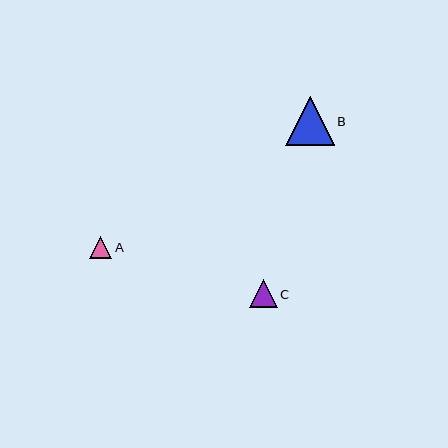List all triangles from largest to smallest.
From largest to smallest: B, C, A.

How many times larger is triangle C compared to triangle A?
Triangle C is approximately 1.3 times the size of triangle A.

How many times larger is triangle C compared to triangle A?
Triangle C is approximately 1.3 times the size of triangle A.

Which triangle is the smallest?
Triangle A is the smallest with a size of approximately 22 pixels.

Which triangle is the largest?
Triangle B is the largest with a size of approximately 49 pixels.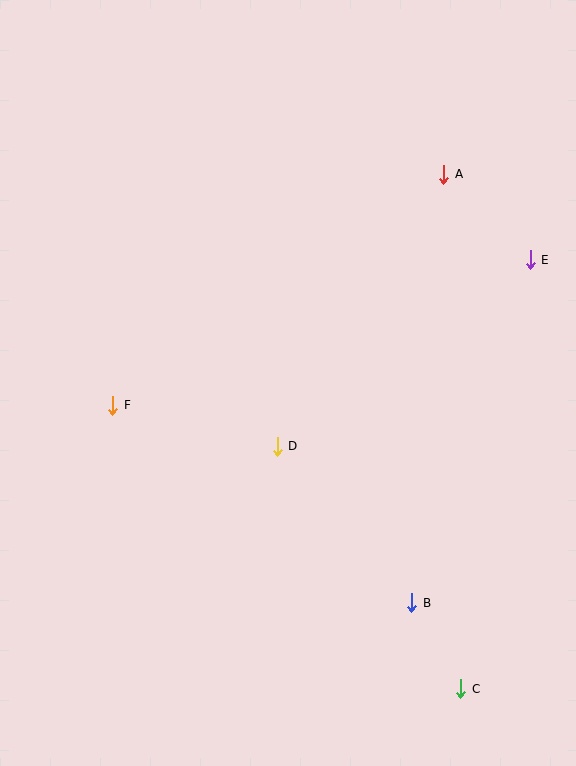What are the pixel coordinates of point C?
Point C is at (461, 689).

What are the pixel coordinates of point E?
Point E is at (530, 260).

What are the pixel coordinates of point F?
Point F is at (113, 405).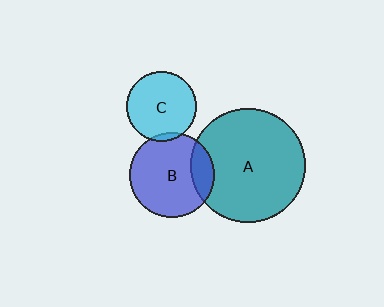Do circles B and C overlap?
Yes.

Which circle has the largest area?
Circle A (teal).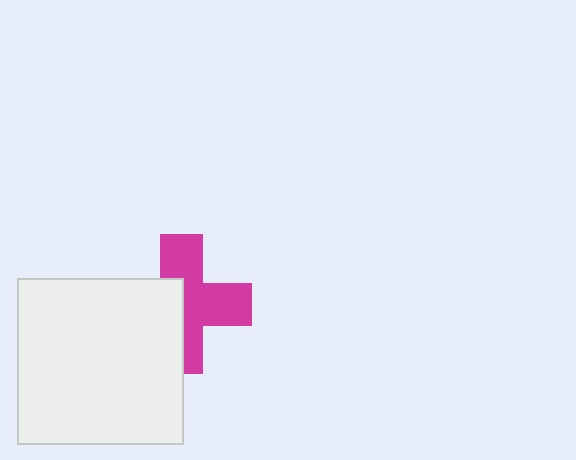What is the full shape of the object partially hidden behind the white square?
The partially hidden object is a magenta cross.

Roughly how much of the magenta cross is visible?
About half of it is visible (roughly 58%).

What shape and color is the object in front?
The object in front is a white square.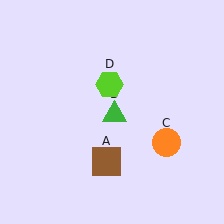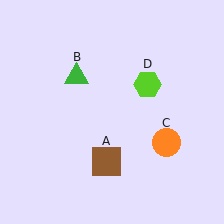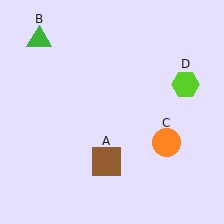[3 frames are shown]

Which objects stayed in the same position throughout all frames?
Brown square (object A) and orange circle (object C) remained stationary.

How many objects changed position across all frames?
2 objects changed position: green triangle (object B), lime hexagon (object D).